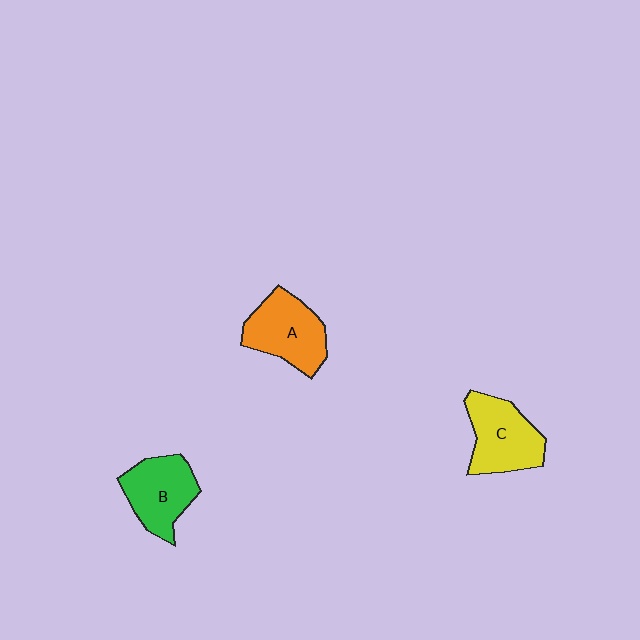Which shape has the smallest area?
Shape B (green).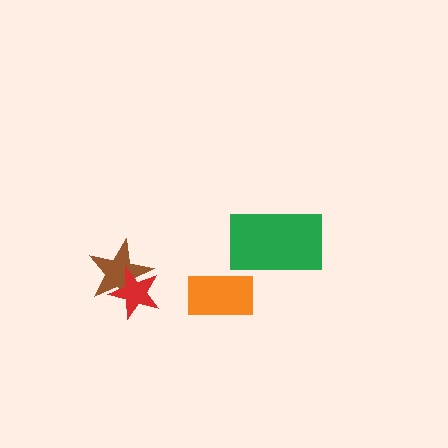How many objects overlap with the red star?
1 object overlaps with the red star.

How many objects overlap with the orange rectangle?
0 objects overlap with the orange rectangle.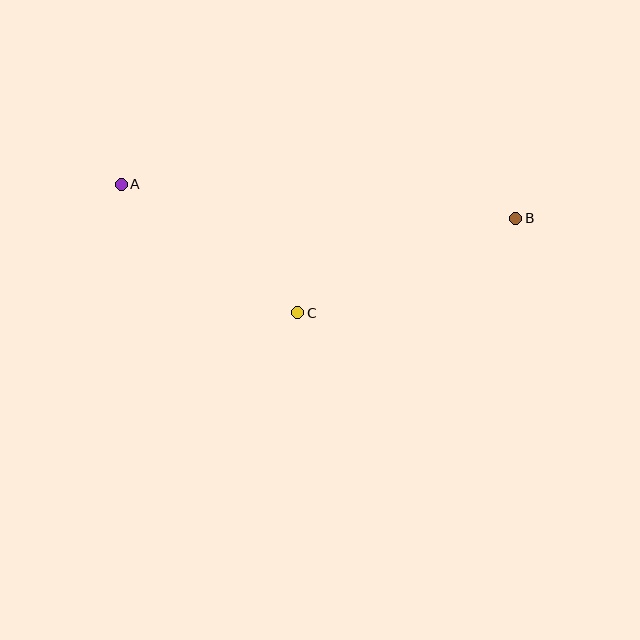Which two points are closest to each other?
Points A and C are closest to each other.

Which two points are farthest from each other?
Points A and B are farthest from each other.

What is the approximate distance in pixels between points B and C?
The distance between B and C is approximately 238 pixels.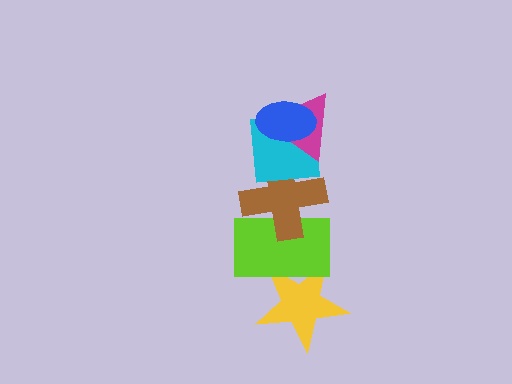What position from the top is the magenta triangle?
The magenta triangle is 2nd from the top.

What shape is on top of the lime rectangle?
The brown cross is on top of the lime rectangle.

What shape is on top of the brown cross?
The cyan square is on top of the brown cross.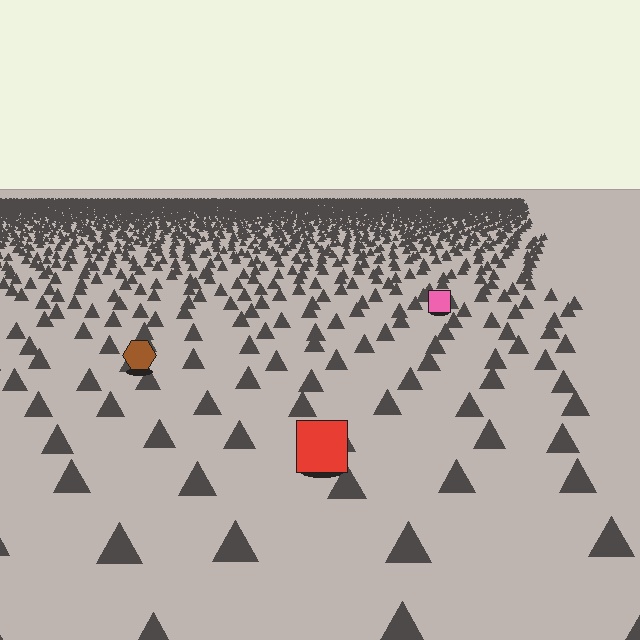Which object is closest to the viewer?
The red square is closest. The texture marks near it are larger and more spread out.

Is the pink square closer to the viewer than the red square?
No. The red square is closer — you can tell from the texture gradient: the ground texture is coarser near it.